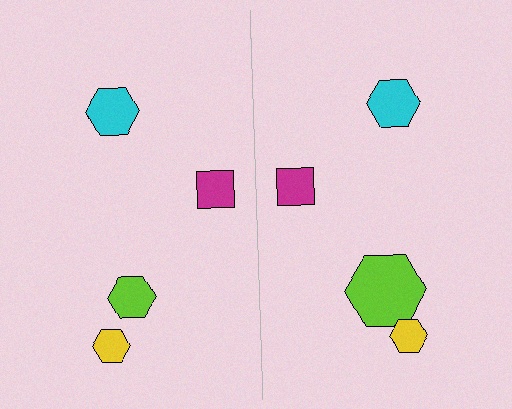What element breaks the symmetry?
The lime hexagon on the right side has a different size than its mirror counterpart.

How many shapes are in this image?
There are 8 shapes in this image.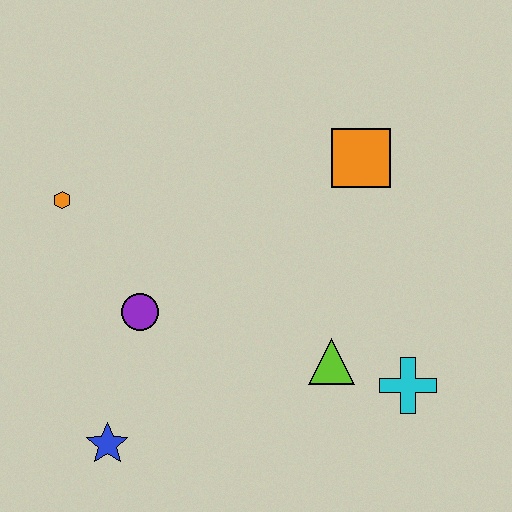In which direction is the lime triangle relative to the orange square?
The lime triangle is below the orange square.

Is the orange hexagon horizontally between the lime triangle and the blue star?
No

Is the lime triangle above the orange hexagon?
No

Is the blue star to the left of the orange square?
Yes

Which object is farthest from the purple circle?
The cyan cross is farthest from the purple circle.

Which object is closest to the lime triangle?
The cyan cross is closest to the lime triangle.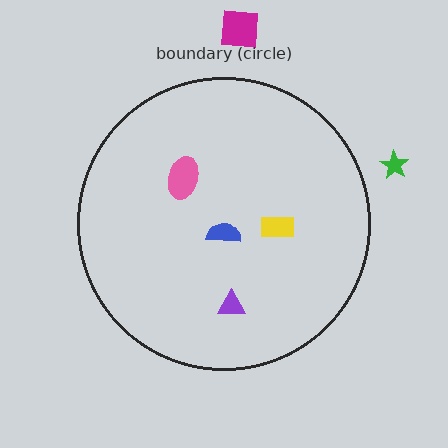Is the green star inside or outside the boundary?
Outside.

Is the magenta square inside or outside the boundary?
Outside.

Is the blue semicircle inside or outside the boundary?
Inside.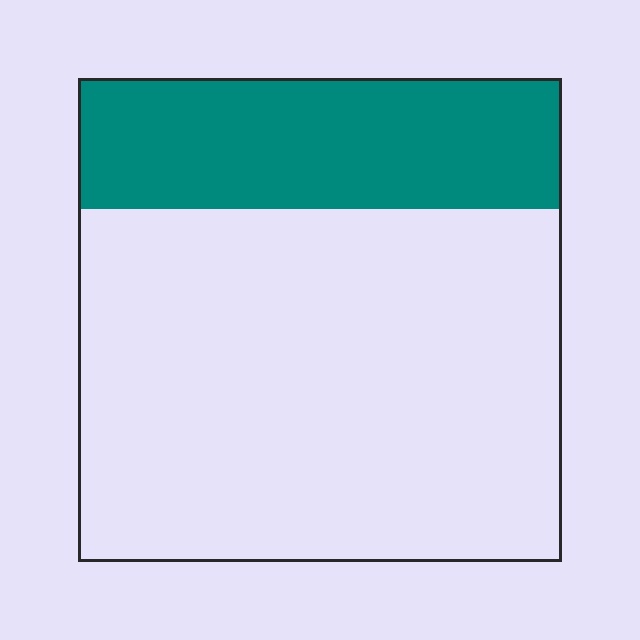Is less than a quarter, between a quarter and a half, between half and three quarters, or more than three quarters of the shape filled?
Between a quarter and a half.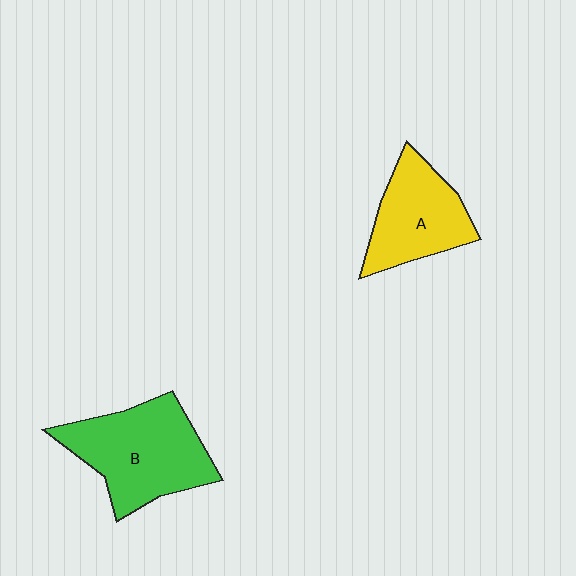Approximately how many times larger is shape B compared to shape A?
Approximately 1.4 times.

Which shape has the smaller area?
Shape A (yellow).